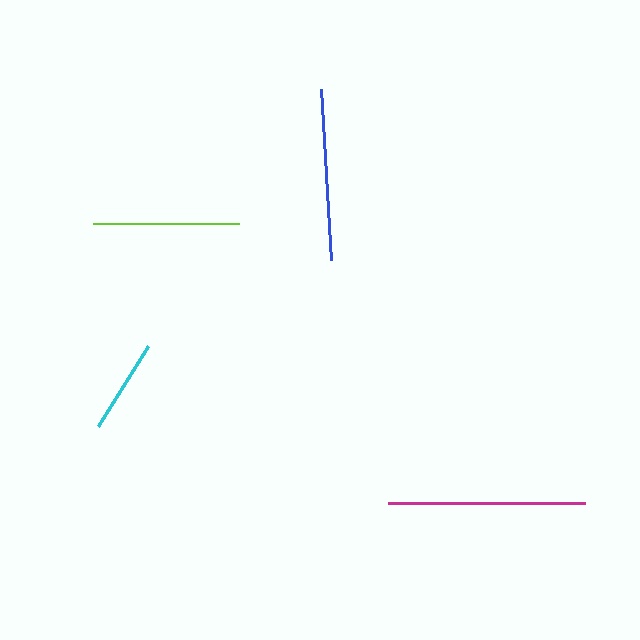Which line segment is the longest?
The magenta line is the longest at approximately 197 pixels.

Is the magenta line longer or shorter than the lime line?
The magenta line is longer than the lime line.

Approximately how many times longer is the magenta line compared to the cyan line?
The magenta line is approximately 2.1 times the length of the cyan line.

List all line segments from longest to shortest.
From longest to shortest: magenta, blue, lime, cyan.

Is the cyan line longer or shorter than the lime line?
The lime line is longer than the cyan line.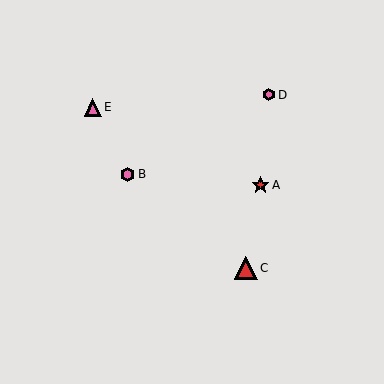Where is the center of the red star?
The center of the red star is at (261, 185).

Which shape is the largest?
The red triangle (labeled C) is the largest.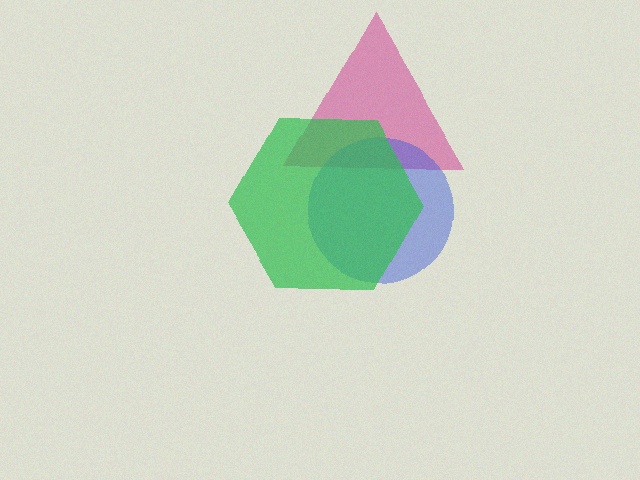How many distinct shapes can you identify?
There are 3 distinct shapes: a magenta triangle, a blue circle, a green hexagon.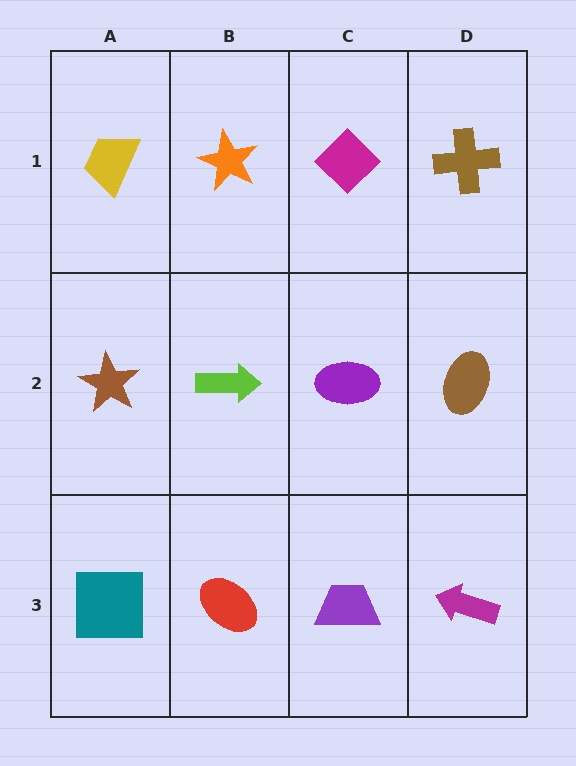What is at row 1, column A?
A yellow trapezoid.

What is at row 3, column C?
A purple trapezoid.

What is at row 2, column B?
A lime arrow.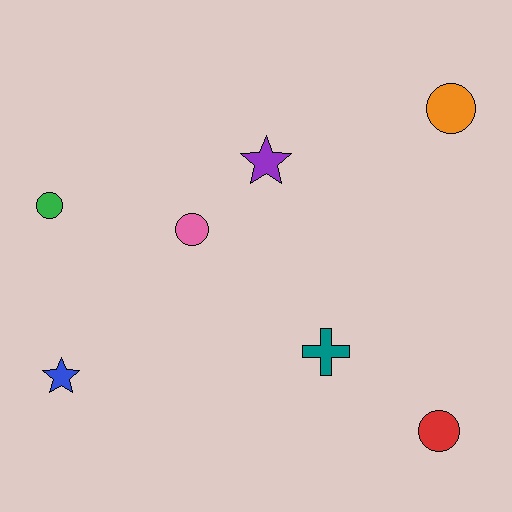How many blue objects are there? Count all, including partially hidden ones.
There is 1 blue object.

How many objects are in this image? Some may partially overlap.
There are 7 objects.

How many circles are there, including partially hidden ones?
There are 4 circles.